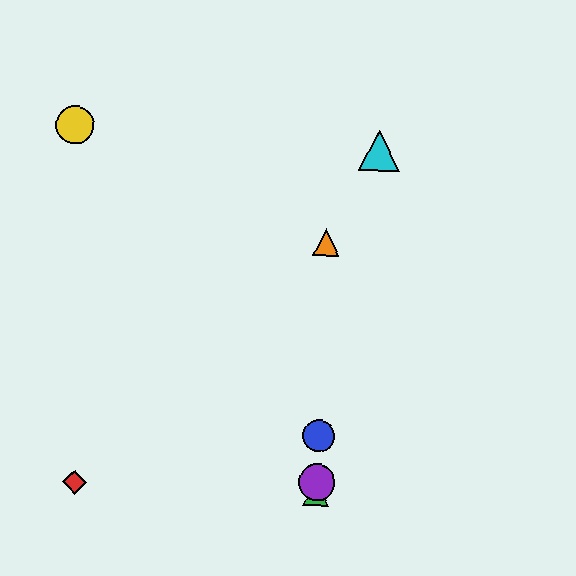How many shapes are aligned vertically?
4 shapes (the blue circle, the green triangle, the purple circle, the orange triangle) are aligned vertically.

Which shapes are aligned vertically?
The blue circle, the green triangle, the purple circle, the orange triangle are aligned vertically.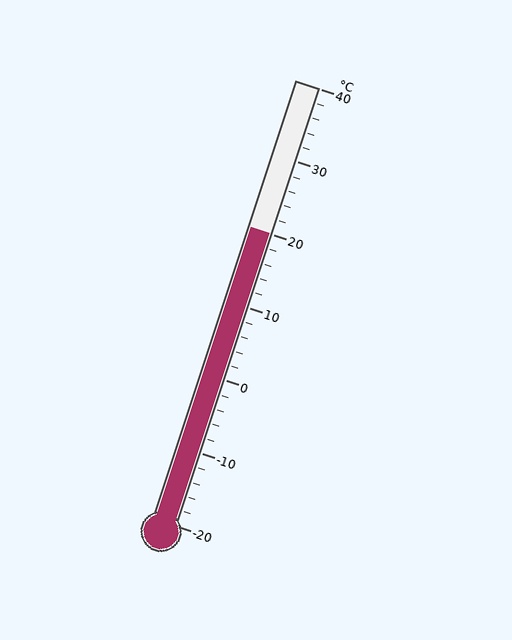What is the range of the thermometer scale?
The thermometer scale ranges from -20°C to 40°C.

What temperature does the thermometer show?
The thermometer shows approximately 20°C.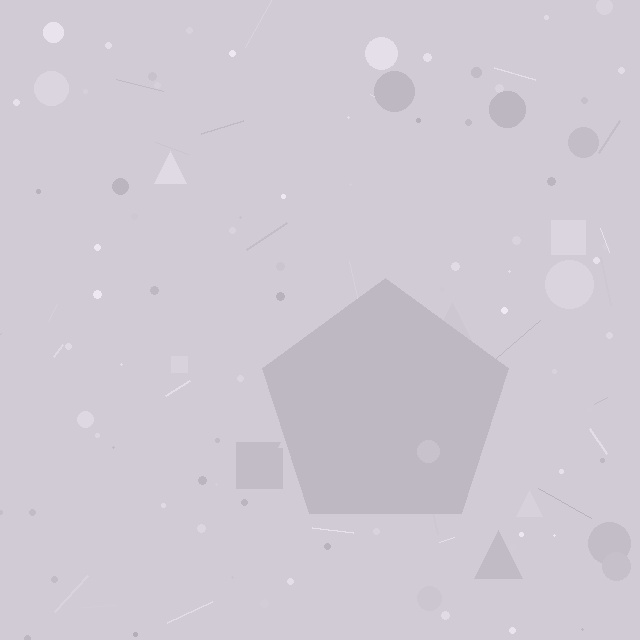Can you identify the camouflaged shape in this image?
The camouflaged shape is a pentagon.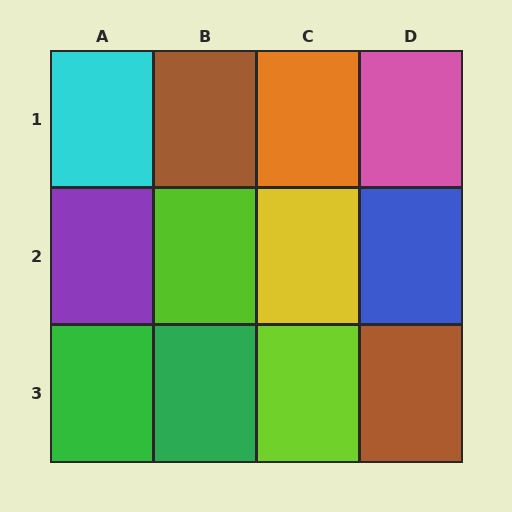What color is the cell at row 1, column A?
Cyan.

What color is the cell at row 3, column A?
Green.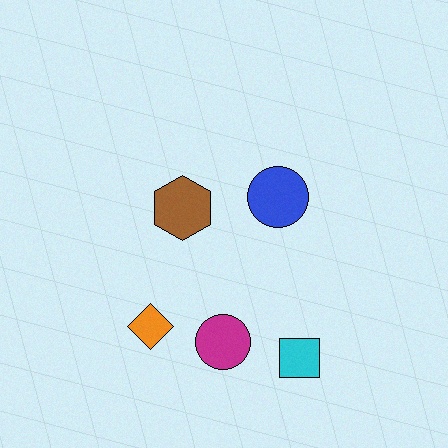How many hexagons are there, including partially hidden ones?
There is 1 hexagon.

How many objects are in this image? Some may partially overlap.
There are 5 objects.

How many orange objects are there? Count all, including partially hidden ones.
There is 1 orange object.